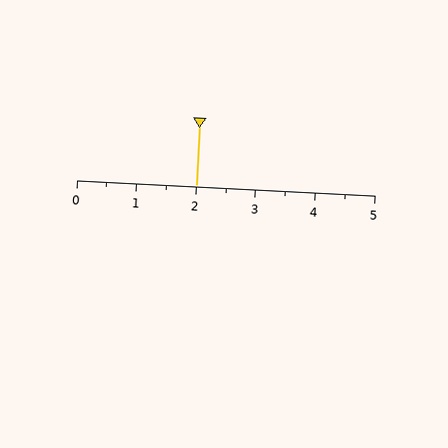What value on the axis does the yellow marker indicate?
The marker indicates approximately 2.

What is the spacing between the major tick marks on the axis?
The major ticks are spaced 1 apart.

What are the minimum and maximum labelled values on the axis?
The axis runs from 0 to 5.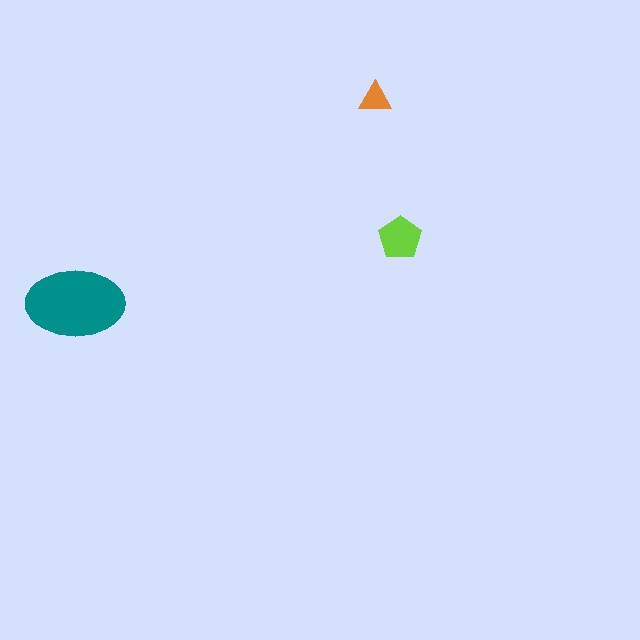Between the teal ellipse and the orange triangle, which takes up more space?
The teal ellipse.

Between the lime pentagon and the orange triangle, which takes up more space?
The lime pentagon.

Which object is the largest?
The teal ellipse.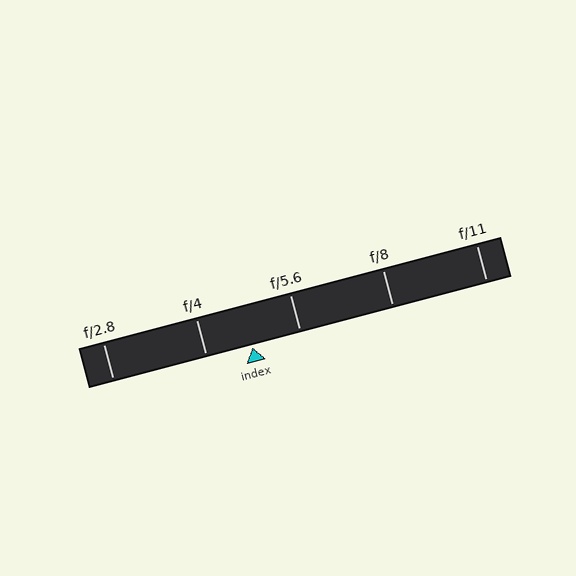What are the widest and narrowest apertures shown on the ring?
The widest aperture shown is f/2.8 and the narrowest is f/11.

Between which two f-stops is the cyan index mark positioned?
The index mark is between f/4 and f/5.6.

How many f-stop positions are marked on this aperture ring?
There are 5 f-stop positions marked.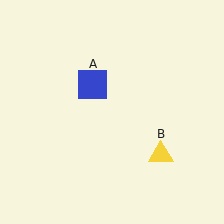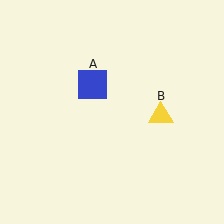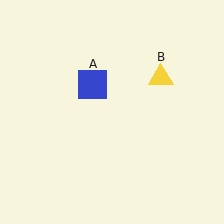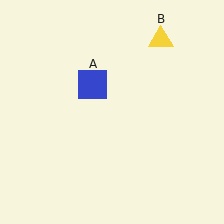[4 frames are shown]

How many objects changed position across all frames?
1 object changed position: yellow triangle (object B).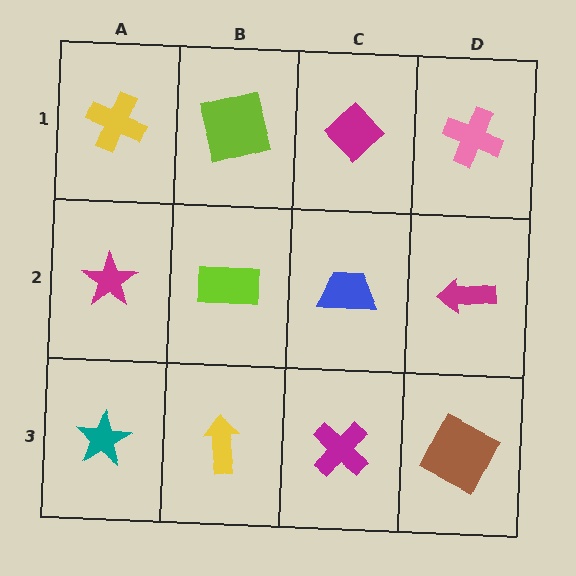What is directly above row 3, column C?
A blue trapezoid.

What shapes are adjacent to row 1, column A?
A magenta star (row 2, column A), a lime square (row 1, column B).